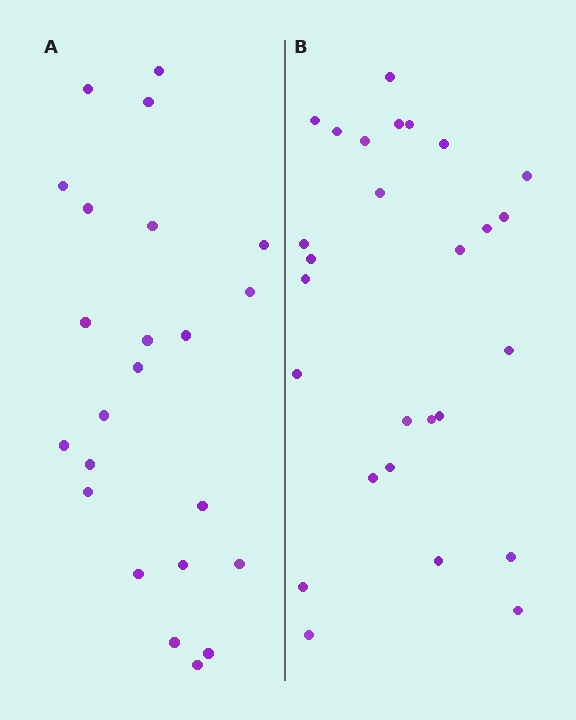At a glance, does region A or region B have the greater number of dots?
Region B (the right region) has more dots.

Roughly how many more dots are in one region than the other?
Region B has about 4 more dots than region A.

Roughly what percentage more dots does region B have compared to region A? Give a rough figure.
About 15% more.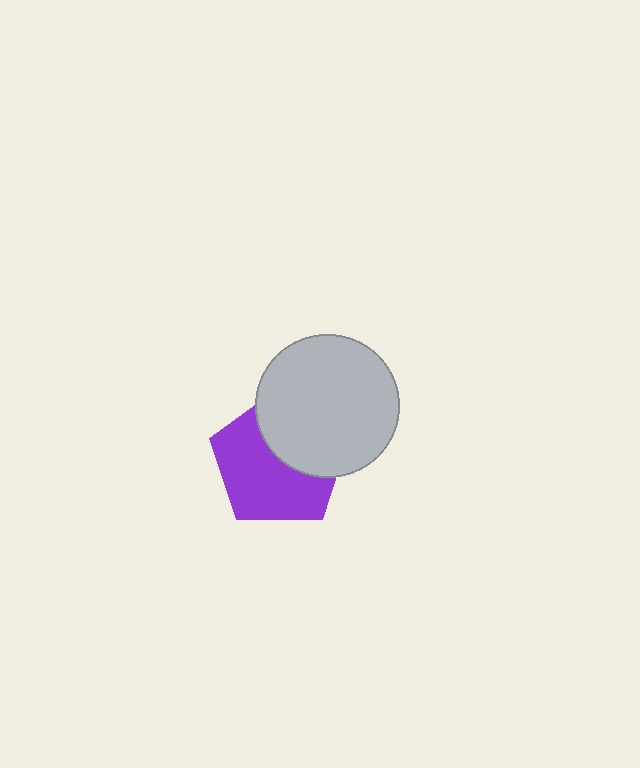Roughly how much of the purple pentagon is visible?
About half of it is visible (roughly 60%).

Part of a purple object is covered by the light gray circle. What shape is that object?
It is a pentagon.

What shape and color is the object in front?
The object in front is a light gray circle.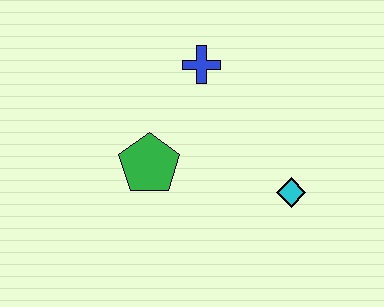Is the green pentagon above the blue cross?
No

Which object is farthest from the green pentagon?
The cyan diamond is farthest from the green pentagon.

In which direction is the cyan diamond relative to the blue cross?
The cyan diamond is below the blue cross.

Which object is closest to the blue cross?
The green pentagon is closest to the blue cross.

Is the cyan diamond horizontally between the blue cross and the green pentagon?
No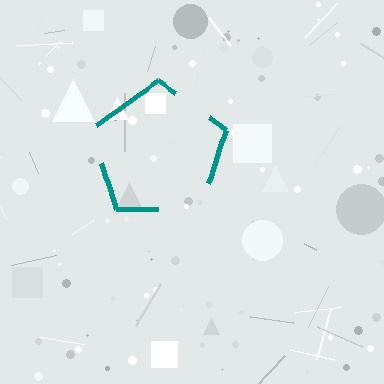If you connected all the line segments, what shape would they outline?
They would outline a pentagon.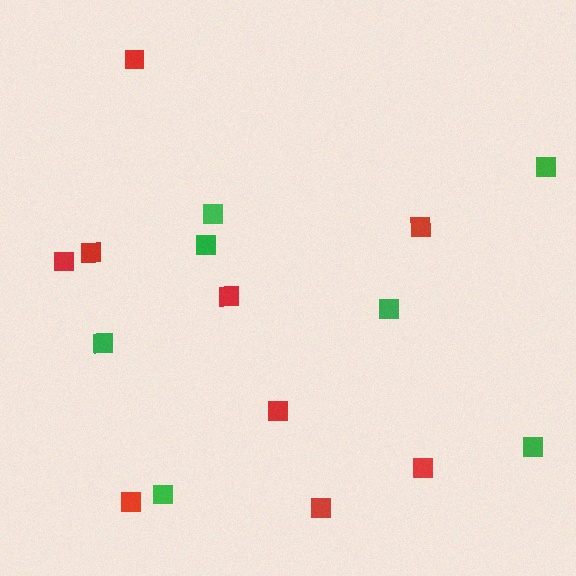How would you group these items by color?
There are 2 groups: one group of red squares (9) and one group of green squares (7).